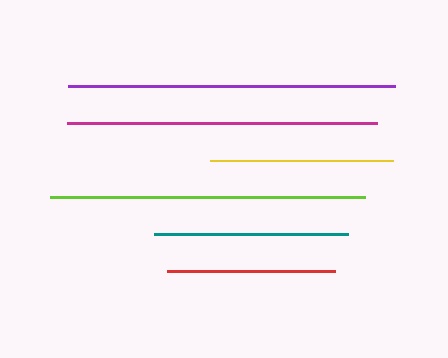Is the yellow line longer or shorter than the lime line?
The lime line is longer than the yellow line.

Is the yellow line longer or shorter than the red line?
The yellow line is longer than the red line.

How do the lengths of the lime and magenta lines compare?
The lime and magenta lines are approximately the same length.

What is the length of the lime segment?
The lime segment is approximately 315 pixels long.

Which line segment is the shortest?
The red line is the shortest at approximately 168 pixels.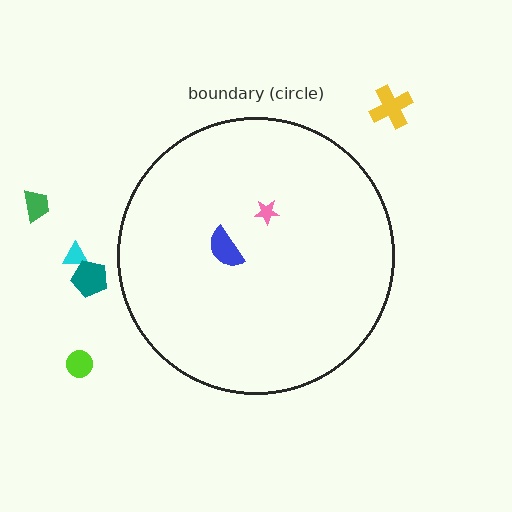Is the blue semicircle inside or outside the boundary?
Inside.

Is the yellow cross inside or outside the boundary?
Outside.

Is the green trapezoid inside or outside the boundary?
Outside.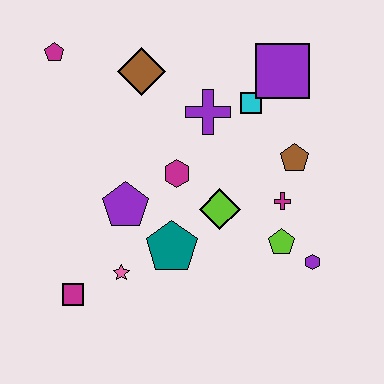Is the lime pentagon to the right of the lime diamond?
Yes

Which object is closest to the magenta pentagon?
The brown diamond is closest to the magenta pentagon.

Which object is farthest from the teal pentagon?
The magenta pentagon is farthest from the teal pentagon.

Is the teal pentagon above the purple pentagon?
No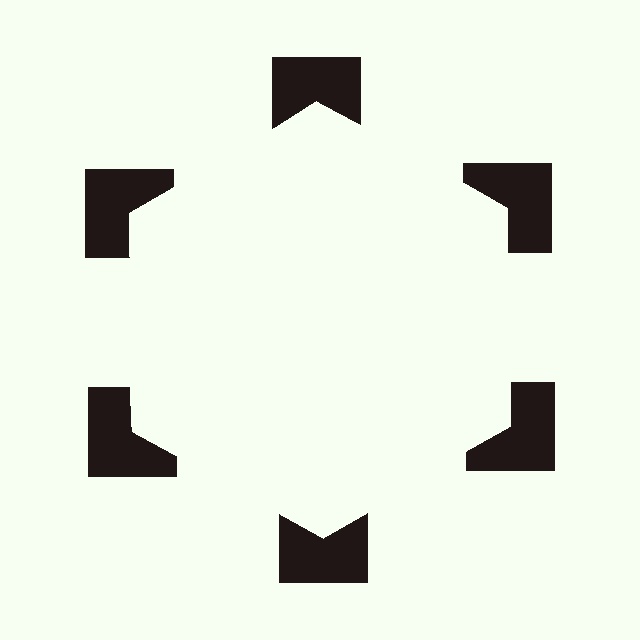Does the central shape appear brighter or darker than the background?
It typically appears slightly brighter than the background, even though no actual brightness change is drawn.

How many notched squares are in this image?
There are 6 — one at each vertex of the illusory hexagon.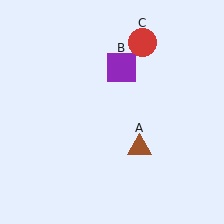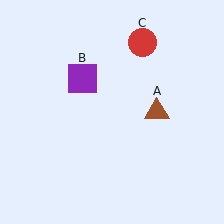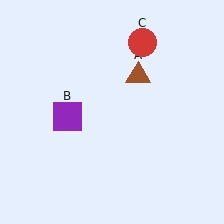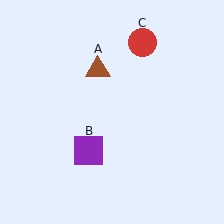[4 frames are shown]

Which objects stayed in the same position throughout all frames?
Red circle (object C) remained stationary.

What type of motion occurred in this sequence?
The brown triangle (object A), purple square (object B) rotated counterclockwise around the center of the scene.